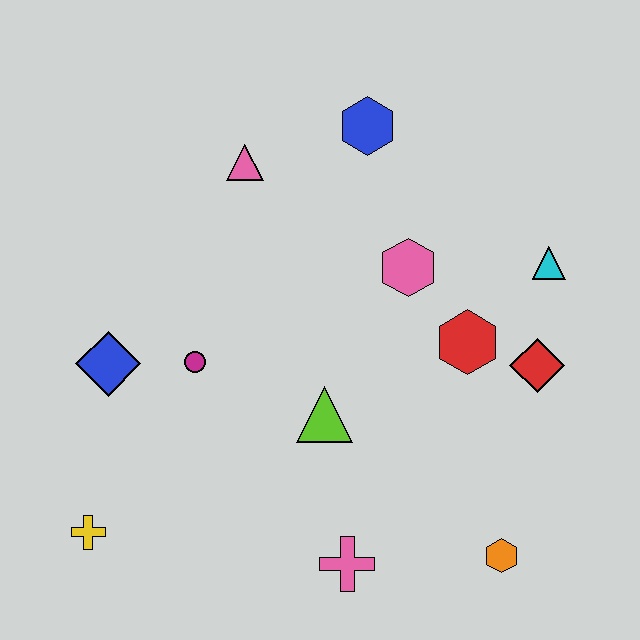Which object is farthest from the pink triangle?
The orange hexagon is farthest from the pink triangle.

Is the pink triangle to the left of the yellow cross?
No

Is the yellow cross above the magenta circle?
No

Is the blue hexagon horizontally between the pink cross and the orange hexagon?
Yes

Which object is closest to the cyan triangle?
The red diamond is closest to the cyan triangle.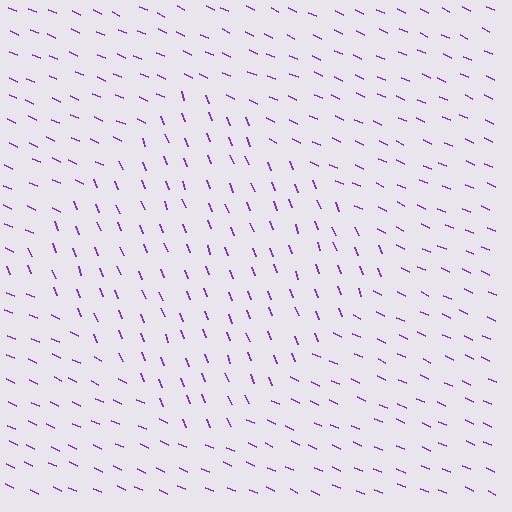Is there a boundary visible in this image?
Yes, there is a texture boundary formed by a change in line orientation.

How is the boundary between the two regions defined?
The boundary is defined purely by a change in line orientation (approximately 45 degrees difference). All lines are the same color and thickness.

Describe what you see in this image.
The image is filled with small purple line segments. A diamond region in the image has lines oriented differently from the surrounding lines, creating a visible texture boundary.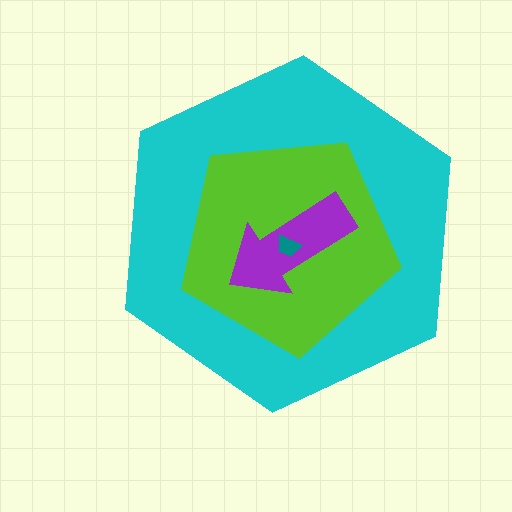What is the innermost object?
The teal trapezoid.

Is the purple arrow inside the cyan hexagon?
Yes.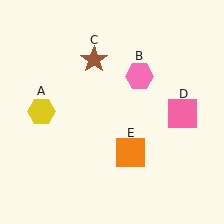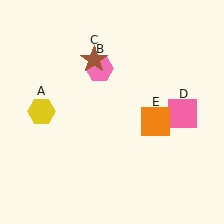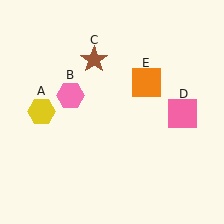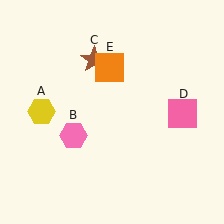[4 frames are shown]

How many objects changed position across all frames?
2 objects changed position: pink hexagon (object B), orange square (object E).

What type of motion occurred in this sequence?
The pink hexagon (object B), orange square (object E) rotated counterclockwise around the center of the scene.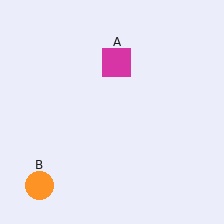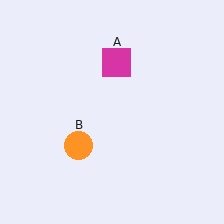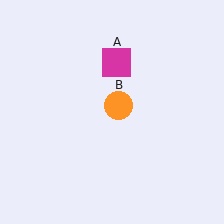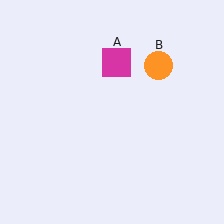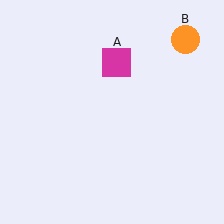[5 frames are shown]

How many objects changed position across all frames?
1 object changed position: orange circle (object B).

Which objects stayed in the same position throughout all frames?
Magenta square (object A) remained stationary.